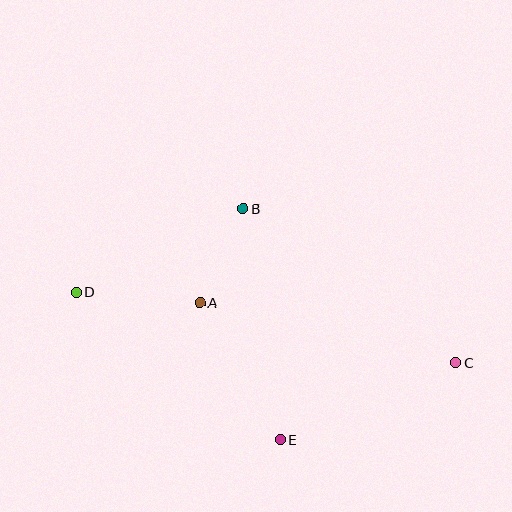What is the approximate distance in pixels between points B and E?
The distance between B and E is approximately 234 pixels.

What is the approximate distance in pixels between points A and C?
The distance between A and C is approximately 263 pixels.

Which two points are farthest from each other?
Points C and D are farthest from each other.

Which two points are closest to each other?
Points A and B are closest to each other.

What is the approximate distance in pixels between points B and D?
The distance between B and D is approximately 187 pixels.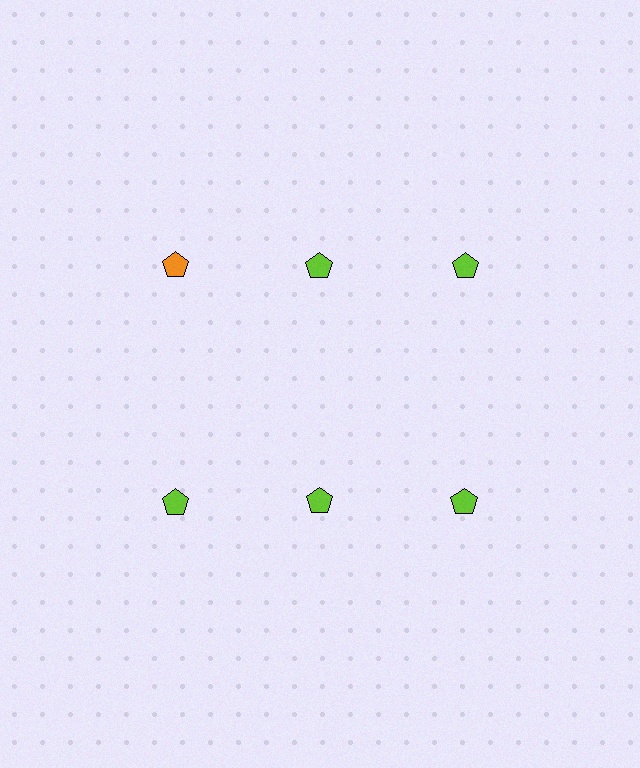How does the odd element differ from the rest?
It has a different color: orange instead of lime.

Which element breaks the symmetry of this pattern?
The orange pentagon in the top row, leftmost column breaks the symmetry. All other shapes are lime pentagons.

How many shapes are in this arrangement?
There are 6 shapes arranged in a grid pattern.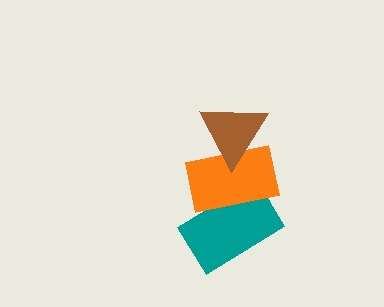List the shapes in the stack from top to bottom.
From top to bottom: the brown triangle, the orange rectangle, the teal rectangle.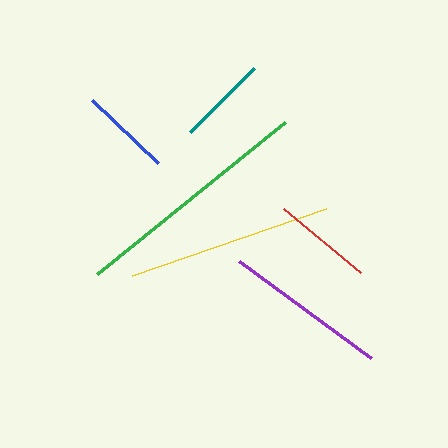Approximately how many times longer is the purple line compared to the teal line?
The purple line is approximately 1.8 times the length of the teal line.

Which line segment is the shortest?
The teal line is the shortest at approximately 90 pixels.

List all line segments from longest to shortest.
From longest to shortest: green, yellow, purple, red, blue, teal.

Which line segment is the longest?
The green line is the longest at approximately 242 pixels.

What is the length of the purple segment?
The purple segment is approximately 164 pixels long.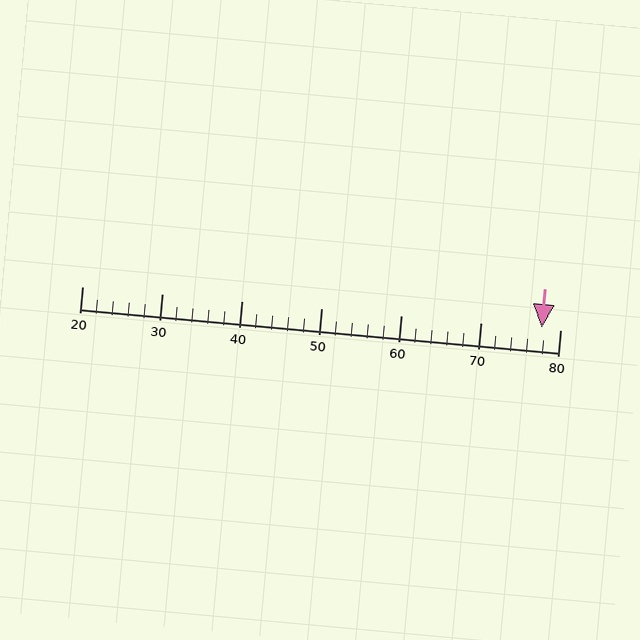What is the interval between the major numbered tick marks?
The major tick marks are spaced 10 units apart.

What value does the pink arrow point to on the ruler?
The pink arrow points to approximately 78.